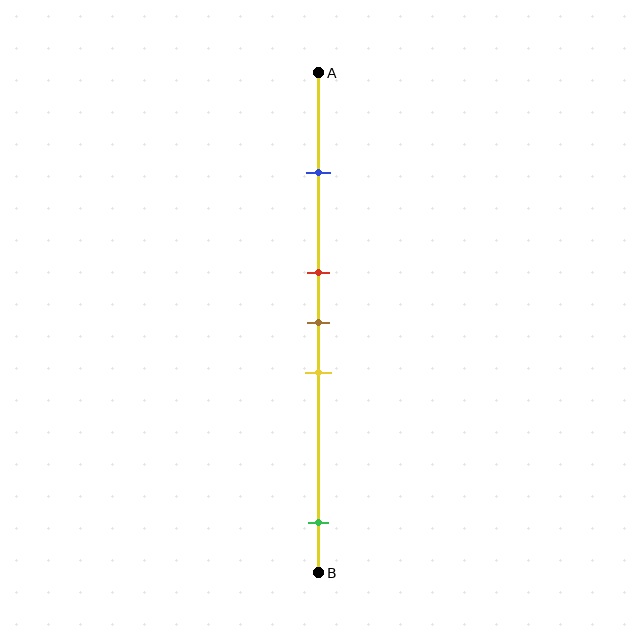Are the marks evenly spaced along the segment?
No, the marks are not evenly spaced.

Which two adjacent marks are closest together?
The red and brown marks are the closest adjacent pair.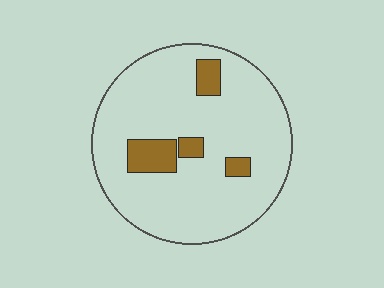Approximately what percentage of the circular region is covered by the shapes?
Approximately 10%.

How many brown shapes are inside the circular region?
4.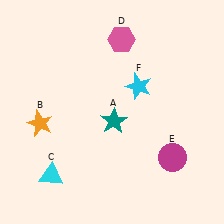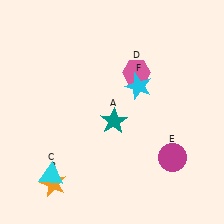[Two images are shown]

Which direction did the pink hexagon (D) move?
The pink hexagon (D) moved down.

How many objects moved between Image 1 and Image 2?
2 objects moved between the two images.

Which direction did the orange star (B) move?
The orange star (B) moved down.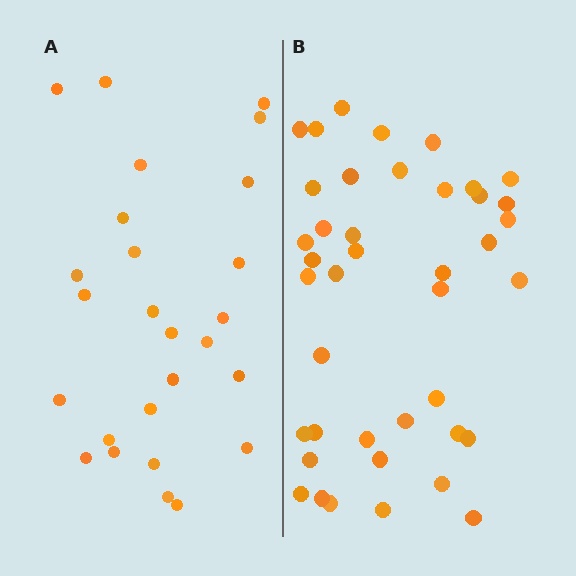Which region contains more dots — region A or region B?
Region B (the right region) has more dots.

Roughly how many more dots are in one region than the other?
Region B has approximately 15 more dots than region A.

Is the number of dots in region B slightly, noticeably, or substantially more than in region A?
Region B has substantially more. The ratio is roughly 1.6 to 1.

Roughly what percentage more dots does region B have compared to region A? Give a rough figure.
About 60% more.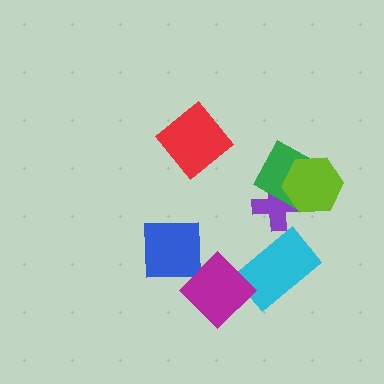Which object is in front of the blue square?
The magenta diamond is in front of the blue square.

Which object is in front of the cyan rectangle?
The magenta diamond is in front of the cyan rectangle.